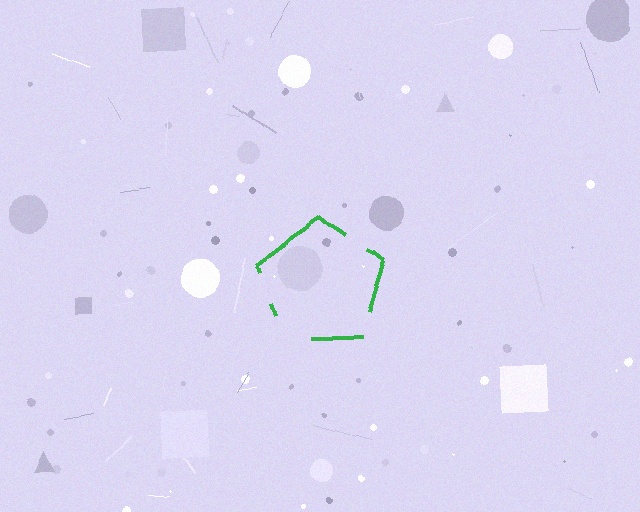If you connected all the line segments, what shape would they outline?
They would outline a pentagon.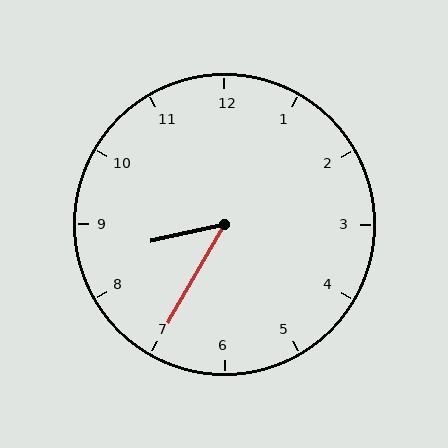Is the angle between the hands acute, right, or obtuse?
It is acute.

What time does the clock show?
8:35.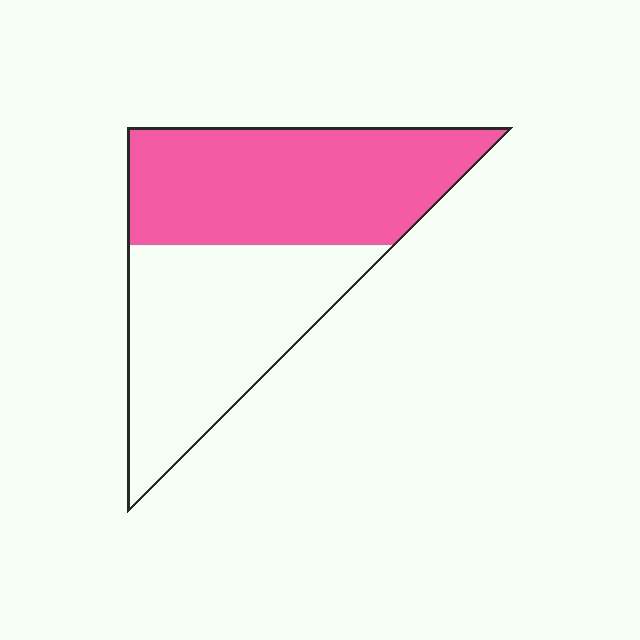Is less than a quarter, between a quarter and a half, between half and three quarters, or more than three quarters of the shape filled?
Between half and three quarters.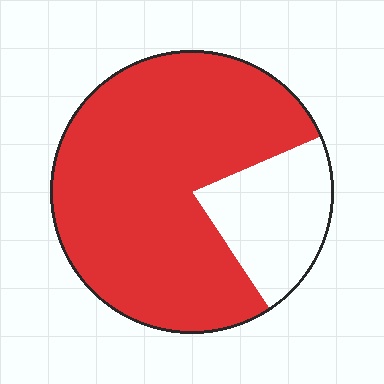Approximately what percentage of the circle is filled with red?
Approximately 80%.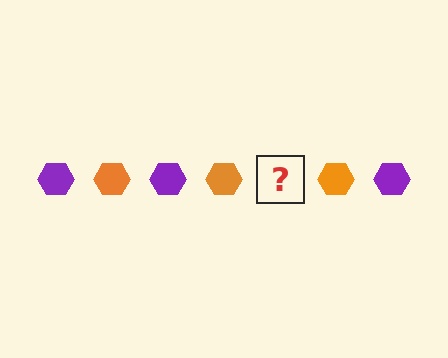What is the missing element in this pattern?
The missing element is a purple hexagon.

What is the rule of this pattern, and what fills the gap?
The rule is that the pattern cycles through purple, orange hexagons. The gap should be filled with a purple hexagon.